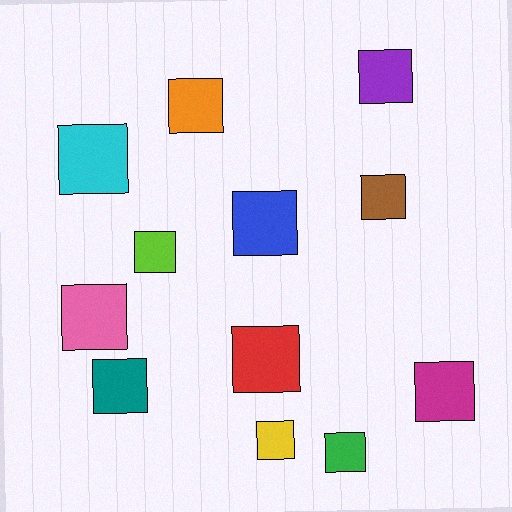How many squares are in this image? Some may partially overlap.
There are 12 squares.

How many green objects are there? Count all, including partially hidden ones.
There is 1 green object.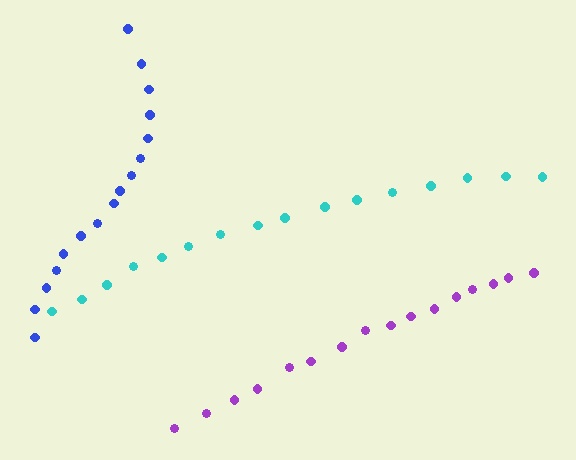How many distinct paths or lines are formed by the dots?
There are 3 distinct paths.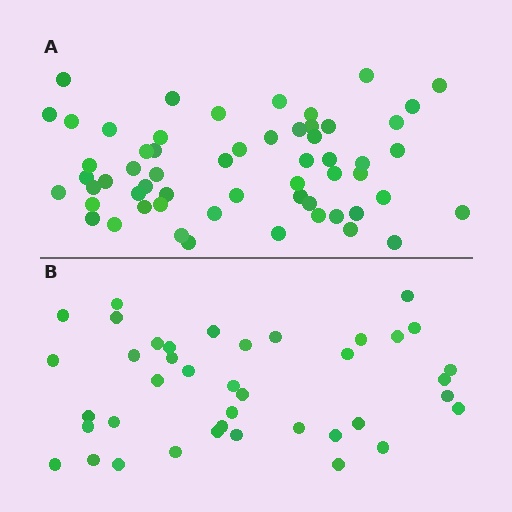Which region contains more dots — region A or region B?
Region A (the top region) has more dots.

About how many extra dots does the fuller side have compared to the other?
Region A has approximately 20 more dots than region B.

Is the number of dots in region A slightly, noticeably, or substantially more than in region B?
Region A has substantially more. The ratio is roughly 1.4 to 1.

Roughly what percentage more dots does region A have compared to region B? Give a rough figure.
About 45% more.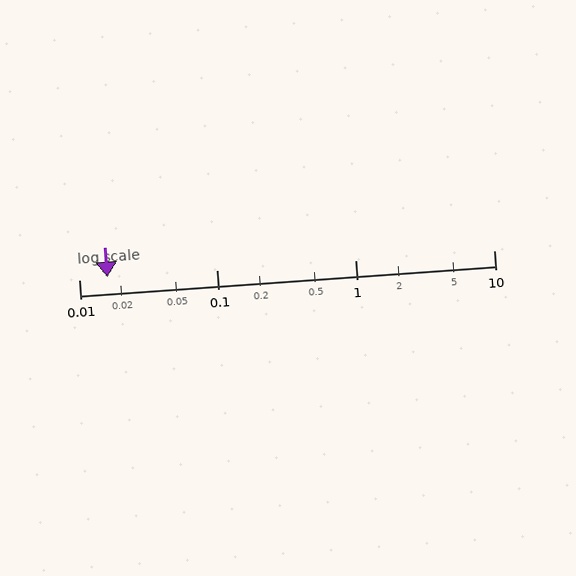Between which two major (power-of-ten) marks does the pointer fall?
The pointer is between 0.01 and 0.1.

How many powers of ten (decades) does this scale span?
The scale spans 3 decades, from 0.01 to 10.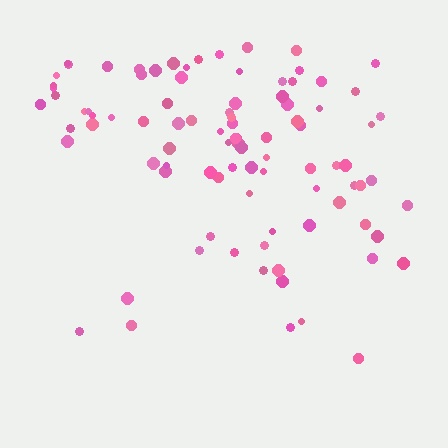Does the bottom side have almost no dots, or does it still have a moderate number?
Still a moderate number, just noticeably fewer than the top.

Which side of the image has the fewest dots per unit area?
The bottom.